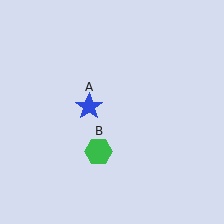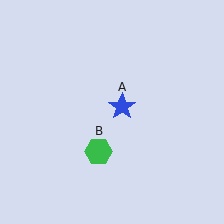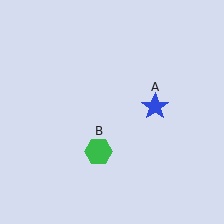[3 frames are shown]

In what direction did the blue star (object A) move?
The blue star (object A) moved right.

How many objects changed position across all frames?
1 object changed position: blue star (object A).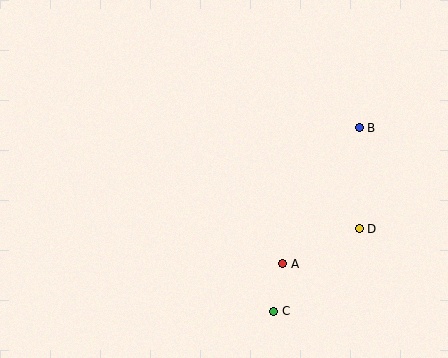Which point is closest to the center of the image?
Point A at (283, 264) is closest to the center.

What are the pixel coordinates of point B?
Point B is at (359, 128).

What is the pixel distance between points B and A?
The distance between B and A is 156 pixels.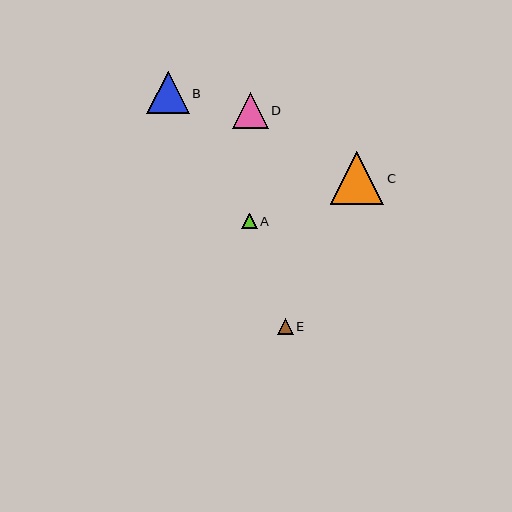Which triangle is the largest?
Triangle C is the largest with a size of approximately 53 pixels.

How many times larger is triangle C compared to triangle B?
Triangle C is approximately 1.3 times the size of triangle B.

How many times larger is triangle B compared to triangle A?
Triangle B is approximately 2.8 times the size of triangle A.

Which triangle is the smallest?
Triangle A is the smallest with a size of approximately 15 pixels.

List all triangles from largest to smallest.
From largest to smallest: C, B, D, E, A.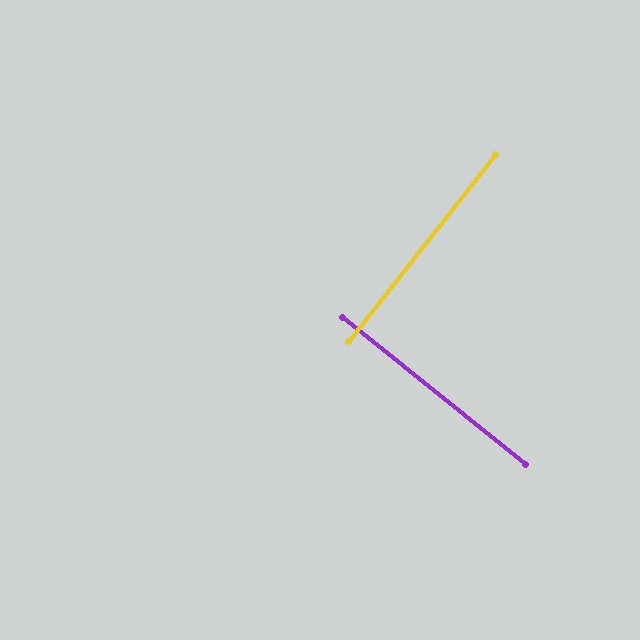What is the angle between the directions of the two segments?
Approximately 90 degrees.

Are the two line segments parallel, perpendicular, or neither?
Perpendicular — they meet at approximately 90°.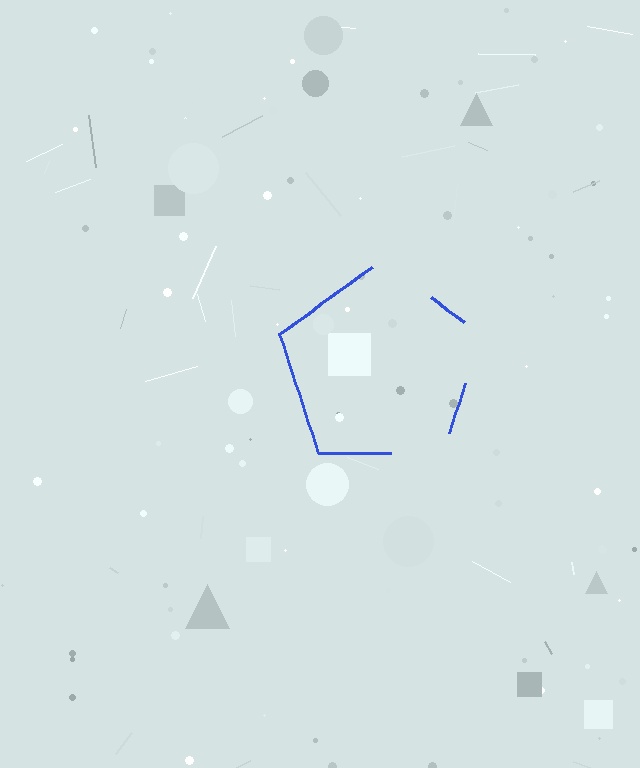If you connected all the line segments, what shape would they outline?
They would outline a pentagon.